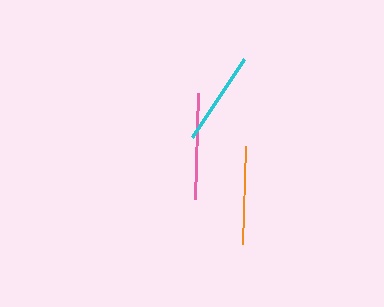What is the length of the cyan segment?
The cyan segment is approximately 93 pixels long.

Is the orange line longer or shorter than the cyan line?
The orange line is longer than the cyan line.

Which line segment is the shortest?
The cyan line is the shortest at approximately 93 pixels.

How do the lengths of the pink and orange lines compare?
The pink and orange lines are approximately the same length.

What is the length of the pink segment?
The pink segment is approximately 106 pixels long.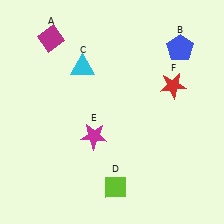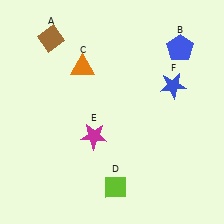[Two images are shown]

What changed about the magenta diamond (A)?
In Image 1, A is magenta. In Image 2, it changed to brown.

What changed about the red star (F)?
In Image 1, F is red. In Image 2, it changed to blue.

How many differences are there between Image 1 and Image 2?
There are 3 differences between the two images.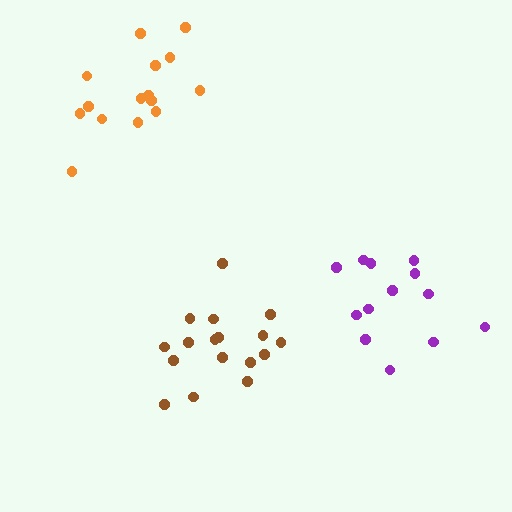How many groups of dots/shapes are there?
There are 3 groups.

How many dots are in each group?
Group 1: 17 dots, Group 2: 13 dots, Group 3: 15 dots (45 total).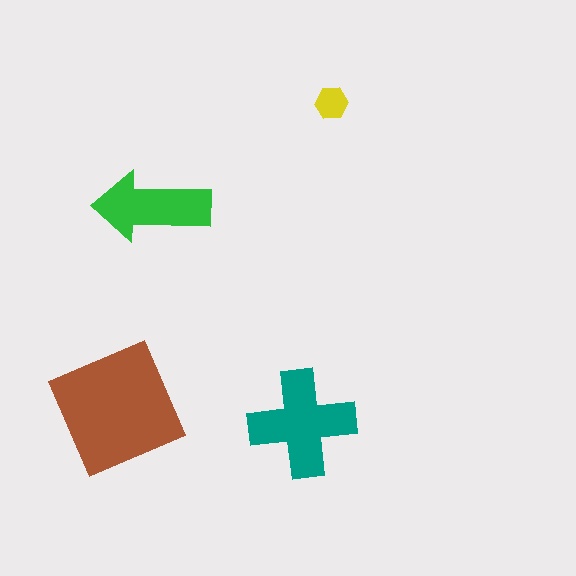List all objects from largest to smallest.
The brown square, the teal cross, the green arrow, the yellow hexagon.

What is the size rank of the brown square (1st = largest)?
1st.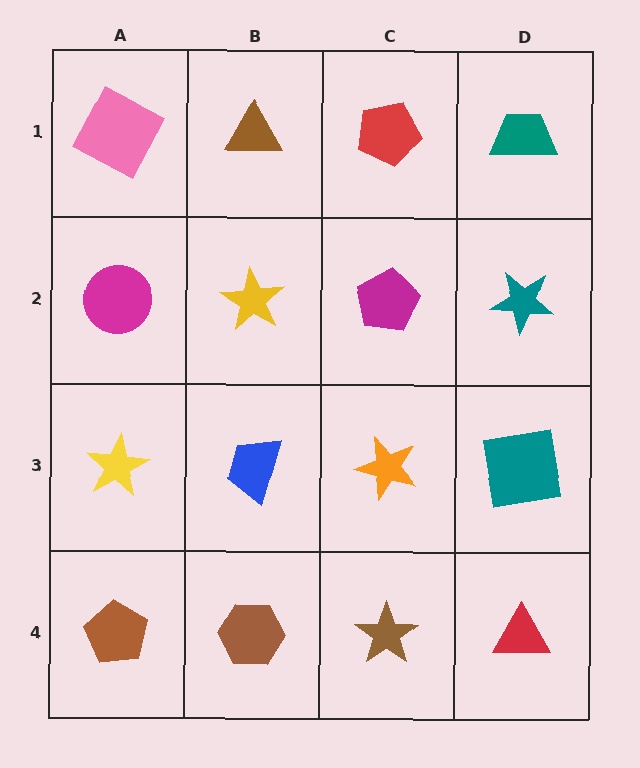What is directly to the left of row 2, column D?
A magenta pentagon.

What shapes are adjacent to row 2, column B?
A brown triangle (row 1, column B), a blue trapezoid (row 3, column B), a magenta circle (row 2, column A), a magenta pentagon (row 2, column C).